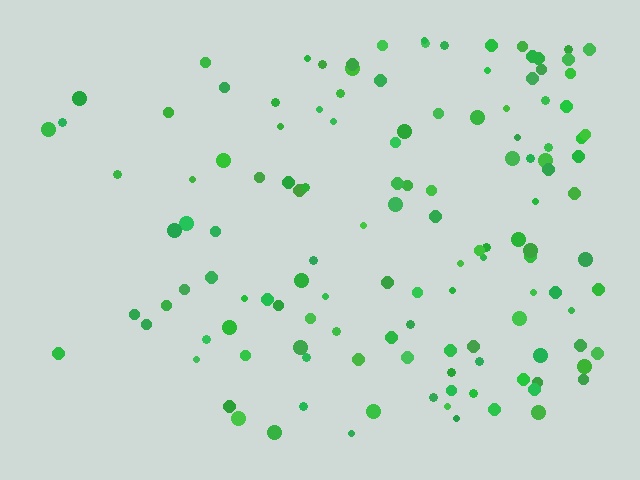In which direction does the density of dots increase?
From left to right, with the right side densest.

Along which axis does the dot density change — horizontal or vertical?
Horizontal.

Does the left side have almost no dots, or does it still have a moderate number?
Still a moderate number, just noticeably fewer than the right.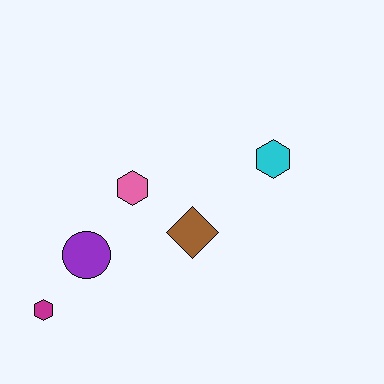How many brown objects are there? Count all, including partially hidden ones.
There is 1 brown object.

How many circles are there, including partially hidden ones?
There is 1 circle.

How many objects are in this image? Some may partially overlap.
There are 5 objects.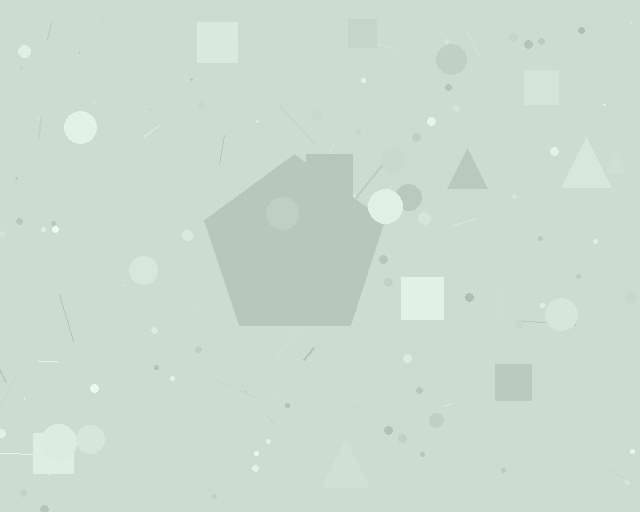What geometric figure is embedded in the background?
A pentagon is embedded in the background.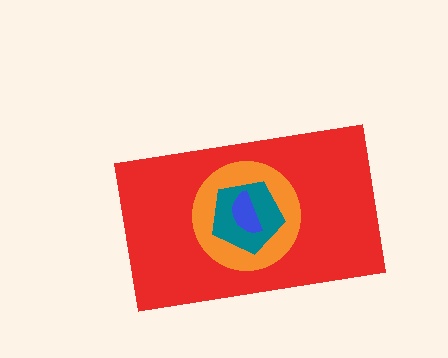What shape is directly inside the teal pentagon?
The blue semicircle.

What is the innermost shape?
The blue semicircle.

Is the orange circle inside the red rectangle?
Yes.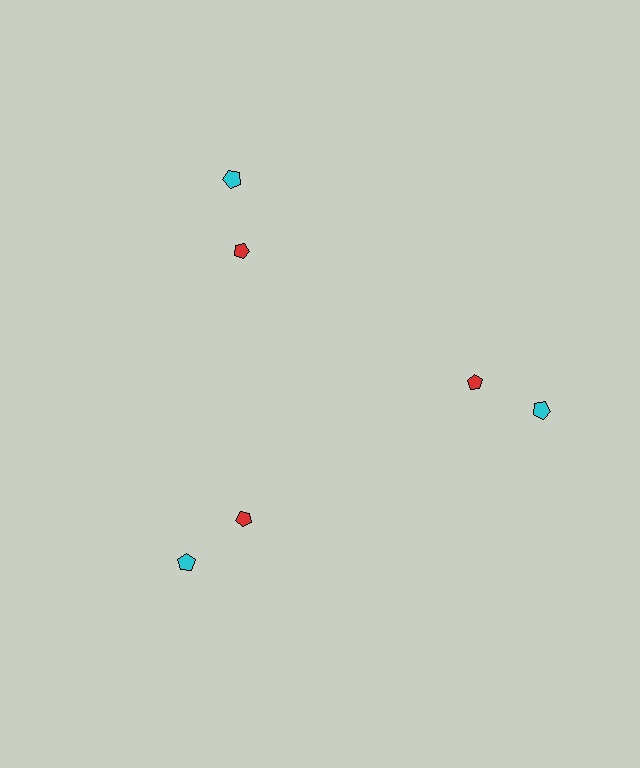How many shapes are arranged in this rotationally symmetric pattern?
There are 6 shapes, arranged in 3 groups of 2.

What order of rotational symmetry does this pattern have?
This pattern has 3-fold rotational symmetry.